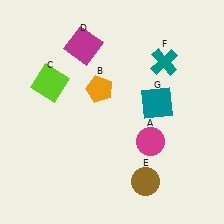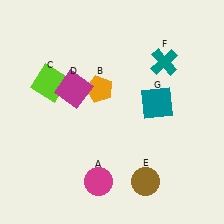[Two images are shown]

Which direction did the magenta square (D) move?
The magenta square (D) moved down.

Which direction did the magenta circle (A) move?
The magenta circle (A) moved left.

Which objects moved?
The objects that moved are: the magenta circle (A), the magenta square (D).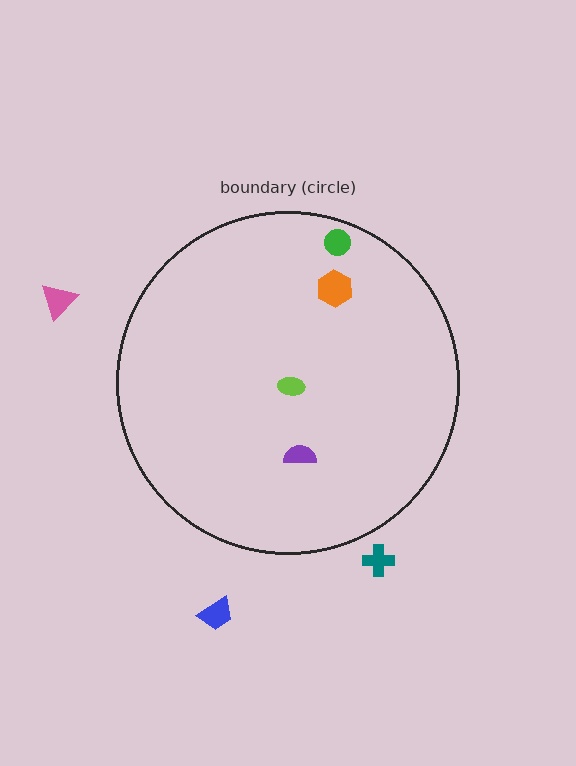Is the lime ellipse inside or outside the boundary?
Inside.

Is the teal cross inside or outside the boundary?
Outside.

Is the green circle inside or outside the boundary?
Inside.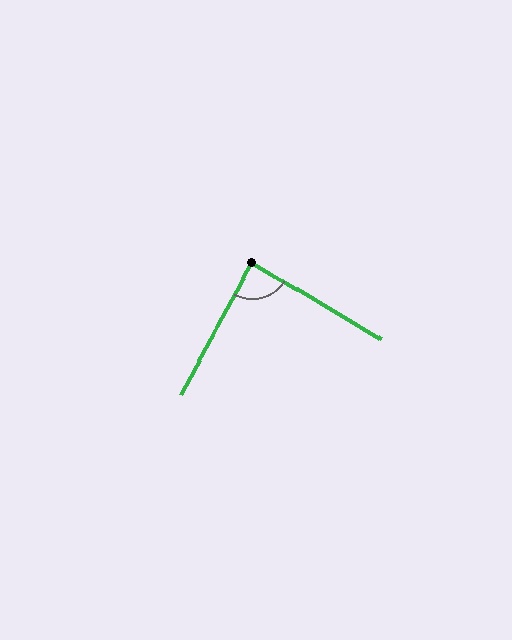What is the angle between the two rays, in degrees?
Approximately 88 degrees.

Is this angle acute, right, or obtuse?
It is approximately a right angle.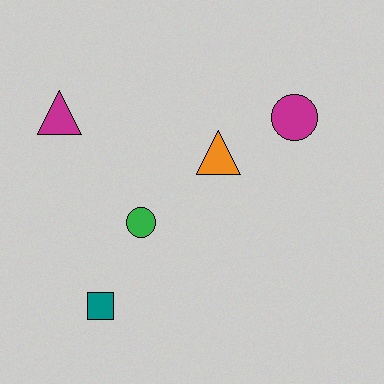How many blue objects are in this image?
There are no blue objects.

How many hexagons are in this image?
There are no hexagons.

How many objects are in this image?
There are 5 objects.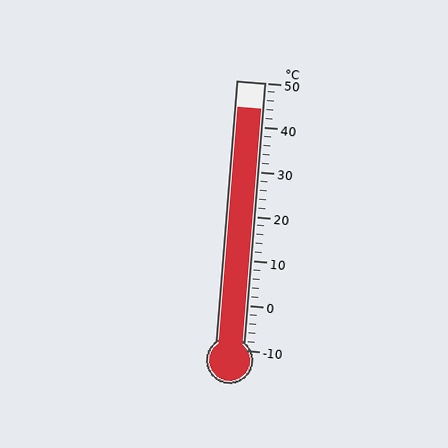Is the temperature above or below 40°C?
The temperature is above 40°C.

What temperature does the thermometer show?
The thermometer shows approximately 44°C.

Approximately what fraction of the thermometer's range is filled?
The thermometer is filled to approximately 90% of its range.